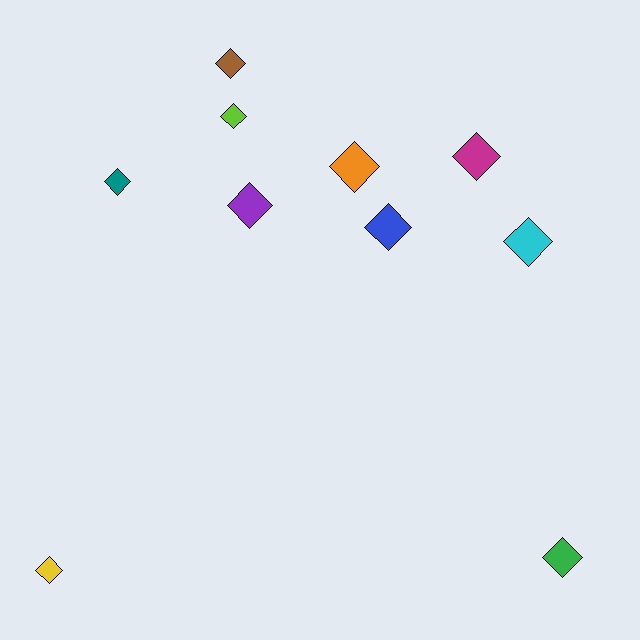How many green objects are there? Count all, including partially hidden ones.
There is 1 green object.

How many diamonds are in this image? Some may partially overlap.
There are 10 diamonds.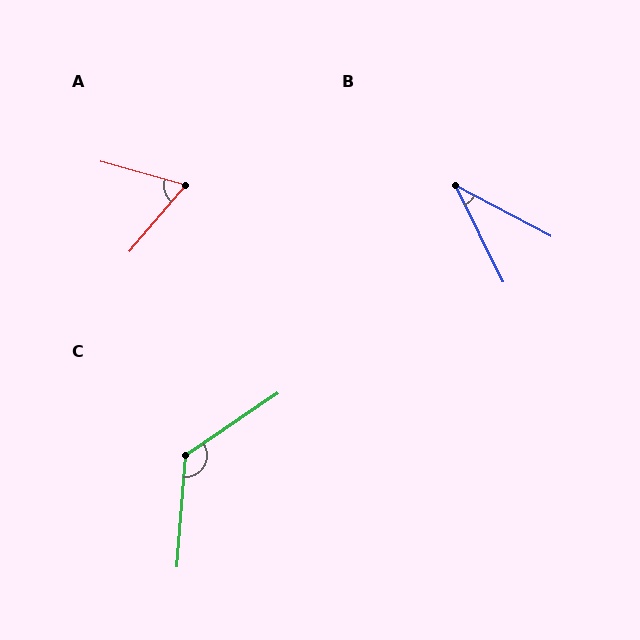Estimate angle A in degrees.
Approximately 65 degrees.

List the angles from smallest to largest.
B (36°), A (65°), C (128°).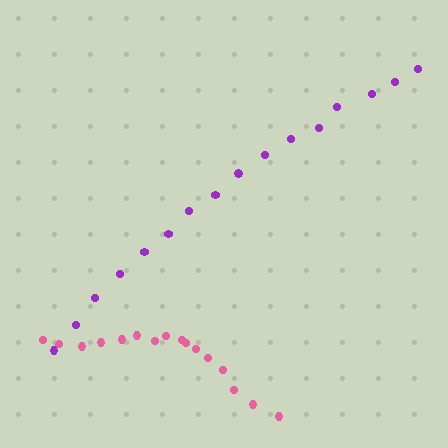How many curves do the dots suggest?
There are 2 distinct paths.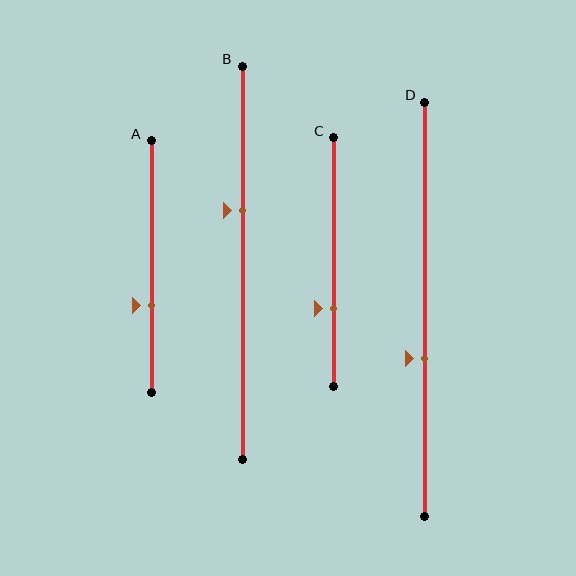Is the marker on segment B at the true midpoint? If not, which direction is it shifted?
No, the marker on segment B is shifted upward by about 13% of the segment length.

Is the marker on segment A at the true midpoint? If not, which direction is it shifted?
No, the marker on segment A is shifted downward by about 15% of the segment length.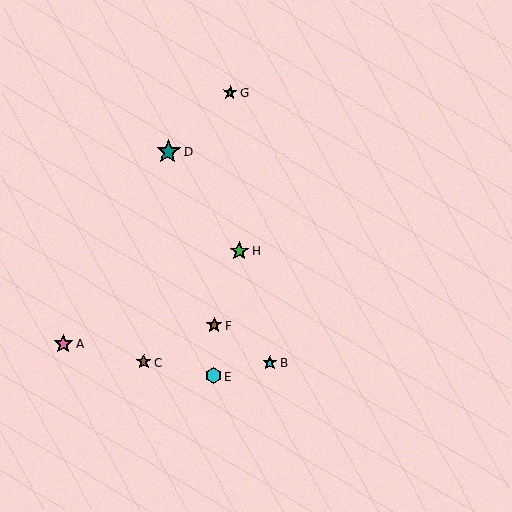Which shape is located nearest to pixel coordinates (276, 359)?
The cyan star (labeled B) at (270, 363) is nearest to that location.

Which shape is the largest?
The teal star (labeled D) is the largest.